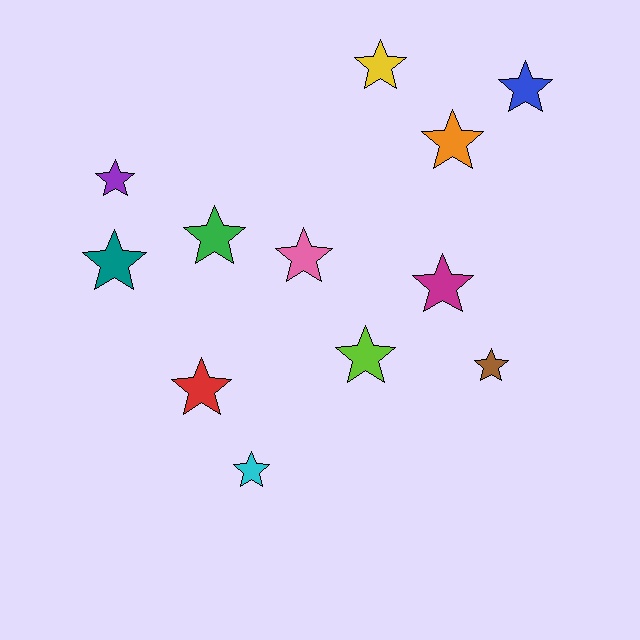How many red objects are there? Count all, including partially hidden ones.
There is 1 red object.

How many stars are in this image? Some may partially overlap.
There are 12 stars.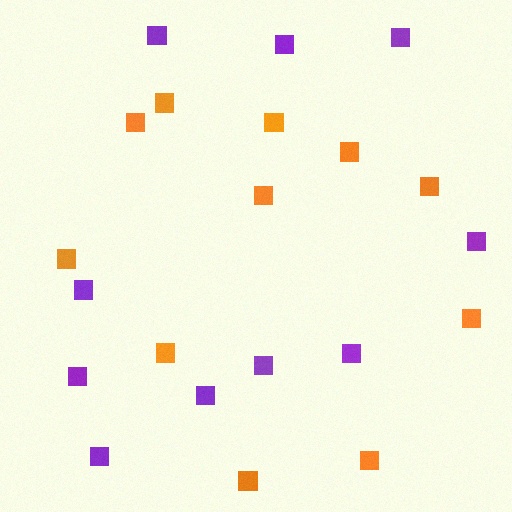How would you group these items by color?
There are 2 groups: one group of purple squares (10) and one group of orange squares (11).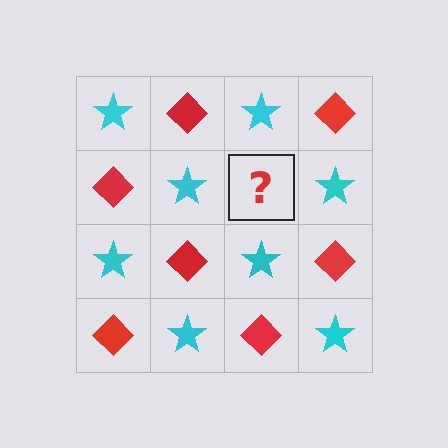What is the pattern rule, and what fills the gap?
The rule is that it alternates cyan star and red diamond in a checkerboard pattern. The gap should be filled with a red diamond.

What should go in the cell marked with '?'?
The missing cell should contain a red diamond.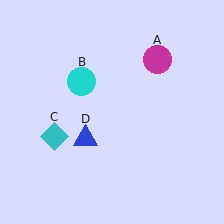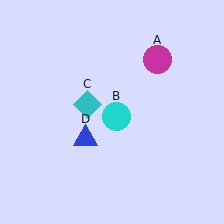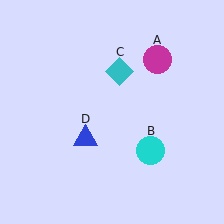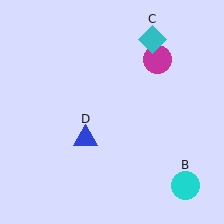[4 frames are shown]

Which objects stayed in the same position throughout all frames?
Magenta circle (object A) and blue triangle (object D) remained stationary.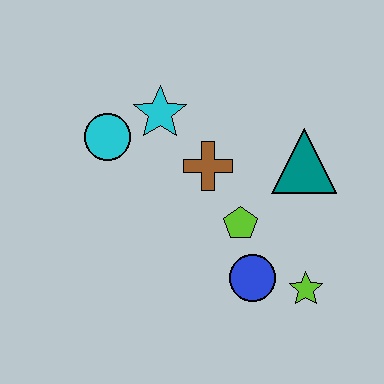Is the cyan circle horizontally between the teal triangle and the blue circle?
No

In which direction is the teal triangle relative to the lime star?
The teal triangle is above the lime star.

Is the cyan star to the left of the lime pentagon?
Yes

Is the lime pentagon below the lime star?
No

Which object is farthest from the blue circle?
The cyan circle is farthest from the blue circle.